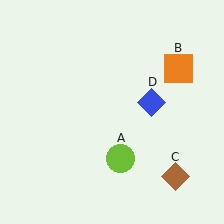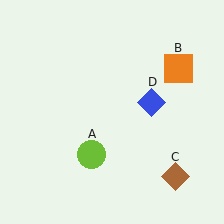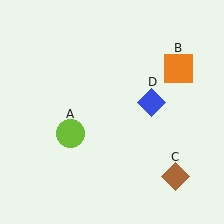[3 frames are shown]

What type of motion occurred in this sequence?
The lime circle (object A) rotated clockwise around the center of the scene.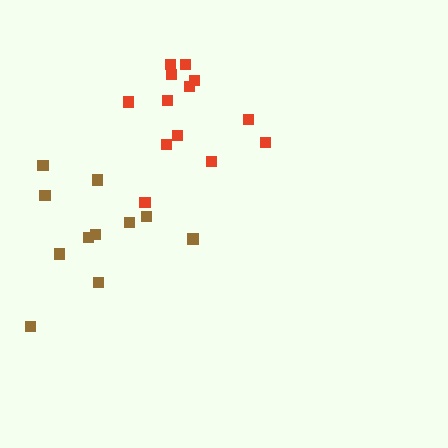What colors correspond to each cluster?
The clusters are colored: red, brown.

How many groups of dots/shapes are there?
There are 2 groups.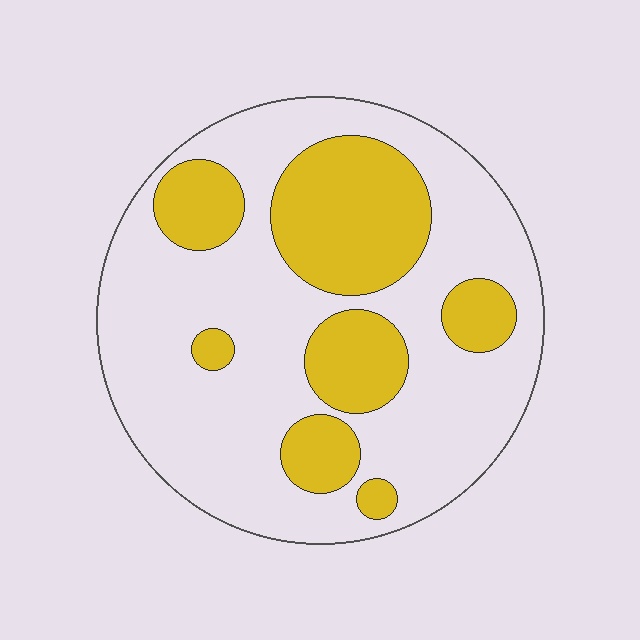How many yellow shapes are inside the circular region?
7.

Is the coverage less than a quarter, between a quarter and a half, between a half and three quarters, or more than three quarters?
Between a quarter and a half.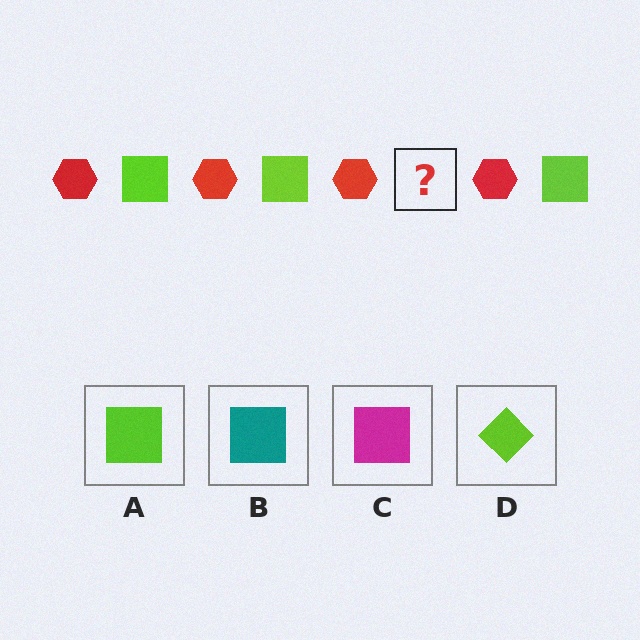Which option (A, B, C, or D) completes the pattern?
A.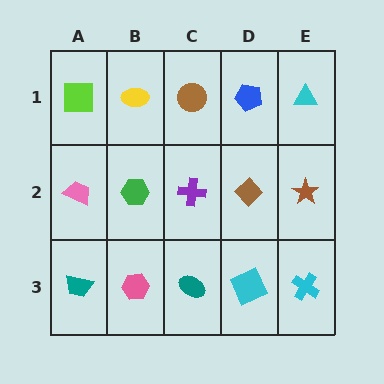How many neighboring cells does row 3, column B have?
3.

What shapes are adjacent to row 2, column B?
A yellow ellipse (row 1, column B), a pink hexagon (row 3, column B), a pink trapezoid (row 2, column A), a purple cross (row 2, column C).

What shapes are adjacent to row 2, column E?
A cyan triangle (row 1, column E), a cyan cross (row 3, column E), a brown diamond (row 2, column D).